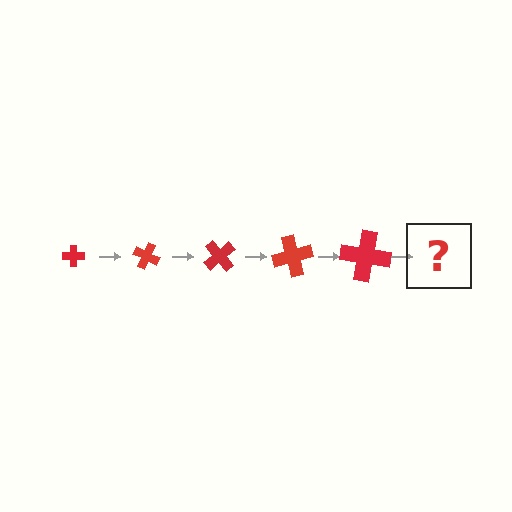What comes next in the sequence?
The next element should be a cross, larger than the previous one and rotated 125 degrees from the start.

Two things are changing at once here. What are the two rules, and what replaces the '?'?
The two rules are that the cross grows larger each step and it rotates 25 degrees each step. The '?' should be a cross, larger than the previous one and rotated 125 degrees from the start.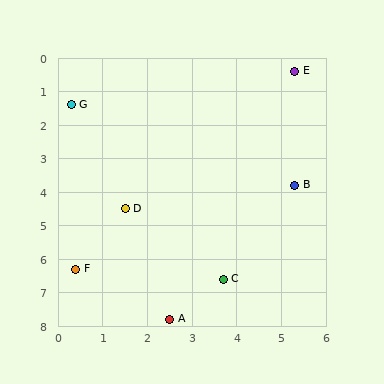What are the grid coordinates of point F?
Point F is at approximately (0.4, 6.3).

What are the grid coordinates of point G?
Point G is at approximately (0.3, 1.4).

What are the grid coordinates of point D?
Point D is at approximately (1.5, 4.5).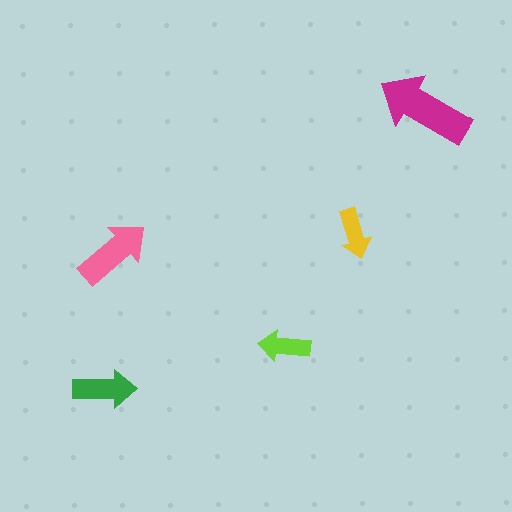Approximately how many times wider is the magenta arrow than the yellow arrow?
About 2 times wider.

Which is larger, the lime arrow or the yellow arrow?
The lime one.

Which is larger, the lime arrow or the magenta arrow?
The magenta one.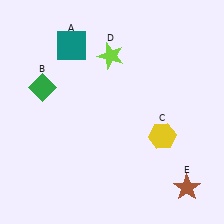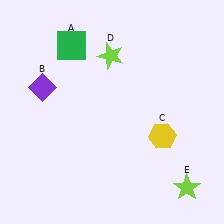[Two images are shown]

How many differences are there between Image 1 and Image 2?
There are 3 differences between the two images.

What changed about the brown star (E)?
In Image 1, E is brown. In Image 2, it changed to lime.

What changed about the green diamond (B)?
In Image 1, B is green. In Image 2, it changed to purple.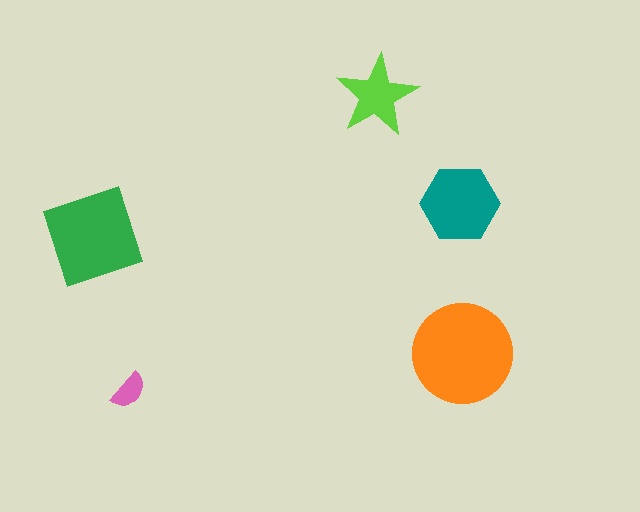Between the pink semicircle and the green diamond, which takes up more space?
The green diamond.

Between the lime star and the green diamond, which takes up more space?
The green diamond.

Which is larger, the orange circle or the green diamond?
The orange circle.